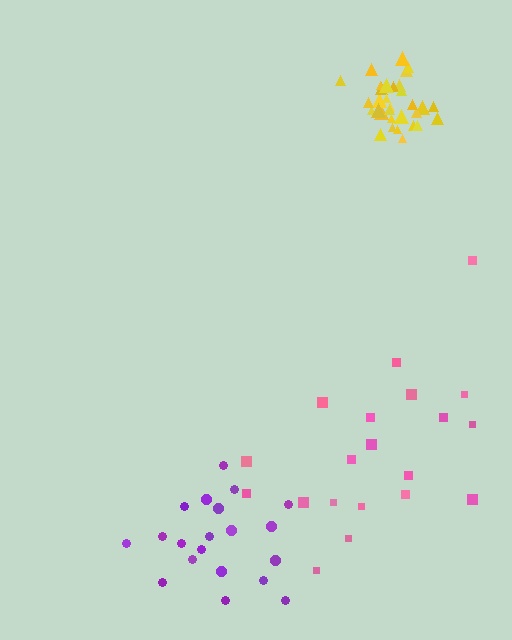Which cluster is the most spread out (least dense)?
Pink.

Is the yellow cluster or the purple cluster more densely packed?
Yellow.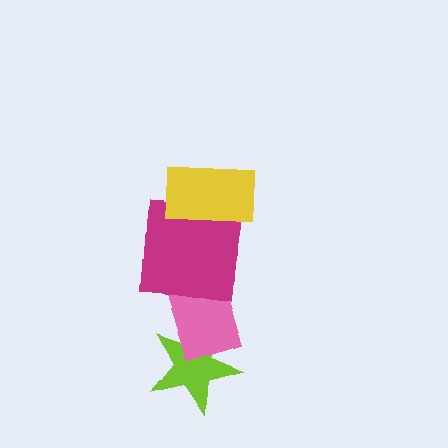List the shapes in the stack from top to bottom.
From top to bottom: the yellow rectangle, the magenta square, the pink rectangle, the lime star.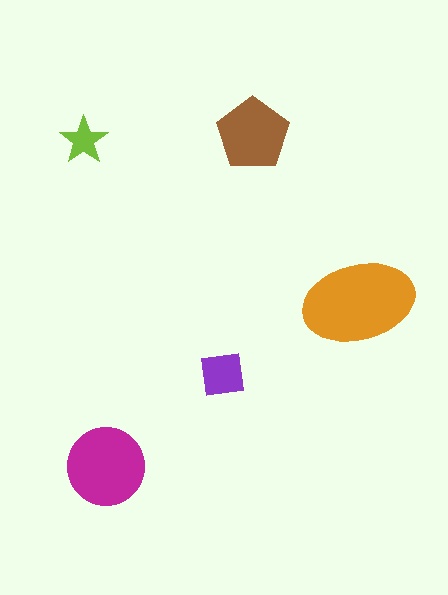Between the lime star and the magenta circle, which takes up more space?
The magenta circle.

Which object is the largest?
The orange ellipse.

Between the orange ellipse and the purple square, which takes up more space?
The orange ellipse.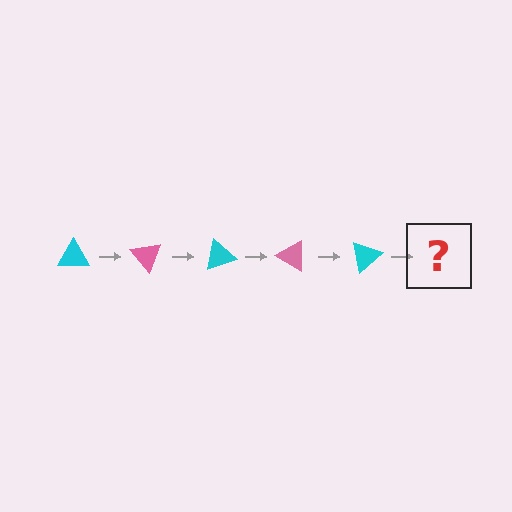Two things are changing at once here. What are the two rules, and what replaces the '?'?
The two rules are that it rotates 50 degrees each step and the color cycles through cyan and pink. The '?' should be a pink triangle, rotated 250 degrees from the start.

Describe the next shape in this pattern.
It should be a pink triangle, rotated 250 degrees from the start.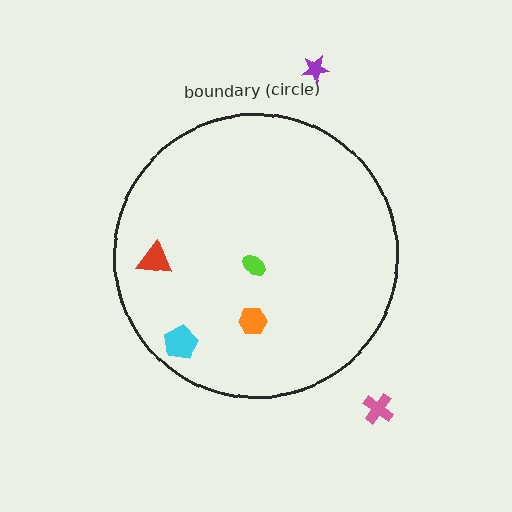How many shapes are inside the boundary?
4 inside, 2 outside.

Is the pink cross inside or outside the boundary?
Outside.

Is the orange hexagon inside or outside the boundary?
Inside.